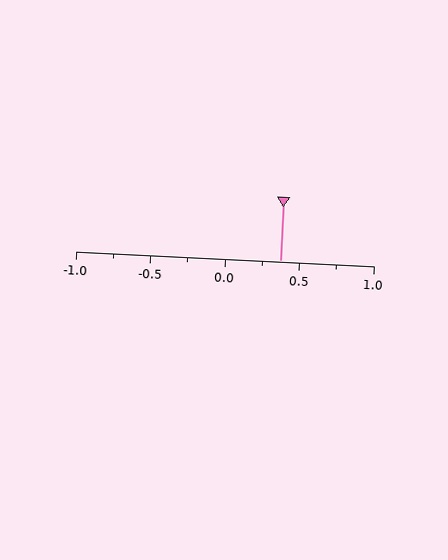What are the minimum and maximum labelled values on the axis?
The axis runs from -1.0 to 1.0.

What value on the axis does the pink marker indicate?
The marker indicates approximately 0.38.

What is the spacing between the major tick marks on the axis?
The major ticks are spaced 0.5 apart.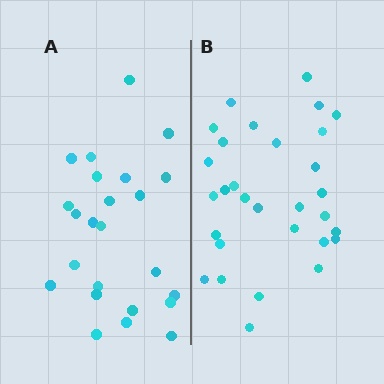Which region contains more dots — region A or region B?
Region B (the right region) has more dots.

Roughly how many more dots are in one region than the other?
Region B has about 6 more dots than region A.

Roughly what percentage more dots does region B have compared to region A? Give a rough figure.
About 25% more.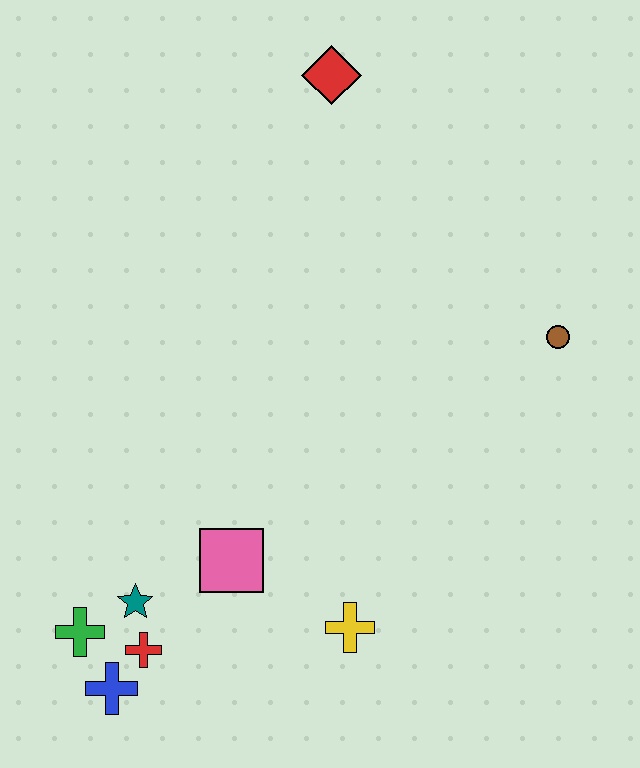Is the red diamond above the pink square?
Yes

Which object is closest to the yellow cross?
The pink square is closest to the yellow cross.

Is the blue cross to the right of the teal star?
No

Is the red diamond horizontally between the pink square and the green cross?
No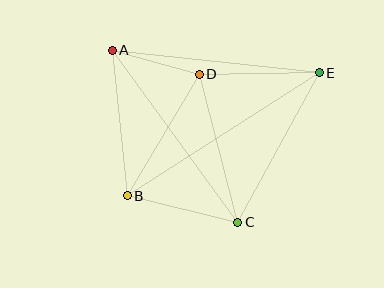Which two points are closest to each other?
Points A and D are closest to each other.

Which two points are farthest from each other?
Points B and E are farthest from each other.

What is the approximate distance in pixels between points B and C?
The distance between B and C is approximately 114 pixels.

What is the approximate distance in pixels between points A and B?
The distance between A and B is approximately 146 pixels.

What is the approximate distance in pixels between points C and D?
The distance between C and D is approximately 153 pixels.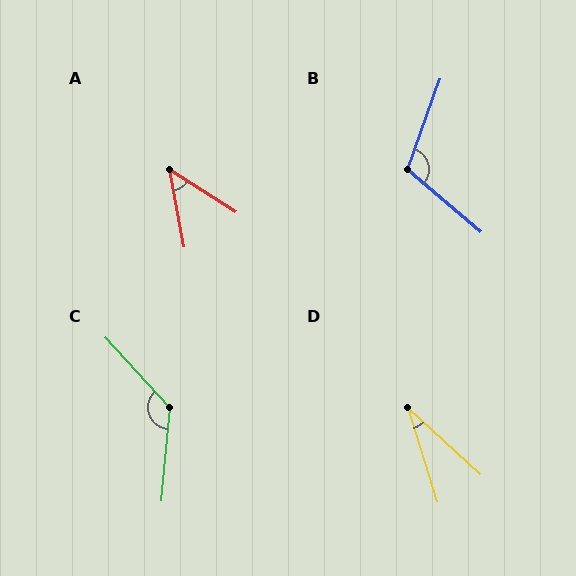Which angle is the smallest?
D, at approximately 30 degrees.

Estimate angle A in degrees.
Approximately 47 degrees.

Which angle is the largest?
C, at approximately 132 degrees.